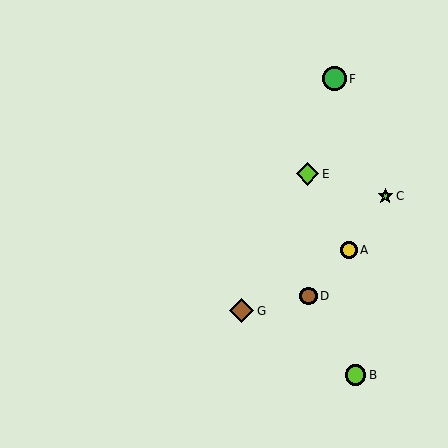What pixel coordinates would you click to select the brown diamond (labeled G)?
Click at (242, 311) to select the brown diamond G.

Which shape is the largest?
The brown diamond (labeled G) is the largest.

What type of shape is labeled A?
Shape A is a yellow circle.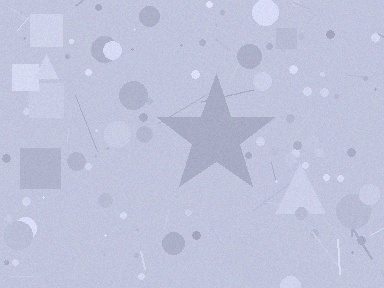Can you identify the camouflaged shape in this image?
The camouflaged shape is a star.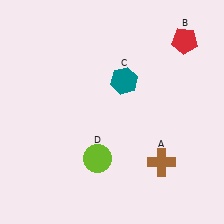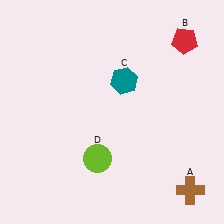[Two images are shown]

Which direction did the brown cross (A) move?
The brown cross (A) moved right.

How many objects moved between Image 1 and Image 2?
1 object moved between the two images.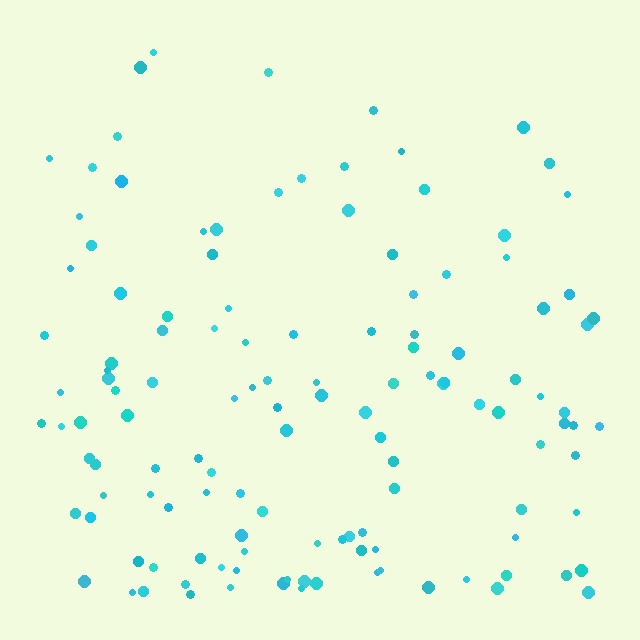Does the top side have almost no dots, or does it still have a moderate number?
Still a moderate number, just noticeably fewer than the bottom.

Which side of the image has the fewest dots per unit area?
The top.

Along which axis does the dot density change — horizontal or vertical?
Vertical.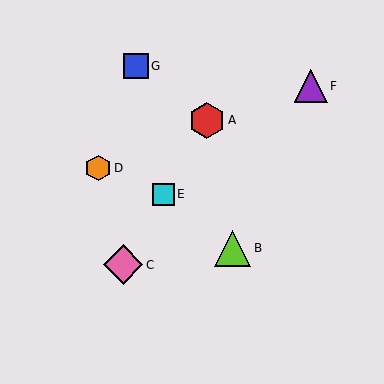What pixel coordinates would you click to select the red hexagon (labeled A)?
Click at (207, 120) to select the red hexagon A.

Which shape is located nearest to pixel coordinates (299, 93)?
The purple triangle (labeled F) at (311, 86) is nearest to that location.